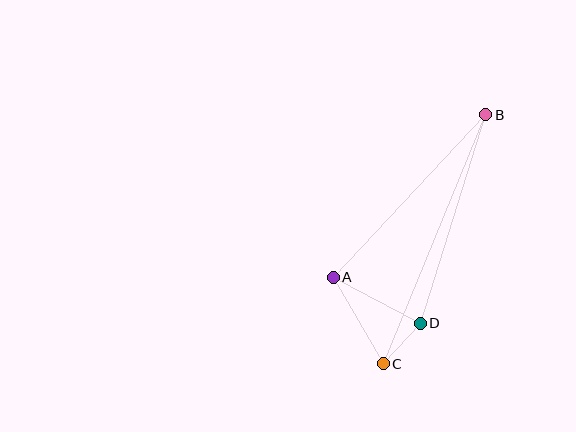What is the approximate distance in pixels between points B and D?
The distance between B and D is approximately 218 pixels.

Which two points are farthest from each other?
Points B and C are farthest from each other.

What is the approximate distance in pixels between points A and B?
The distance between A and B is approximately 222 pixels.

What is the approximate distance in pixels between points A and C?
The distance between A and C is approximately 100 pixels.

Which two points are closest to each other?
Points C and D are closest to each other.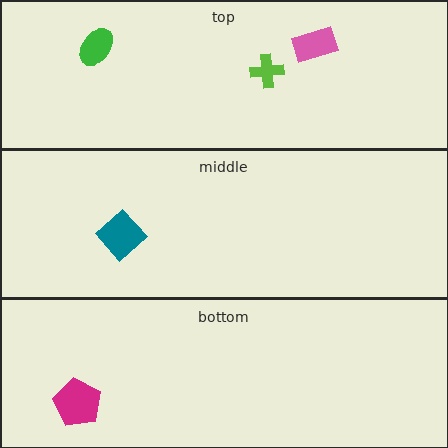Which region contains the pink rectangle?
The top region.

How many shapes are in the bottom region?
1.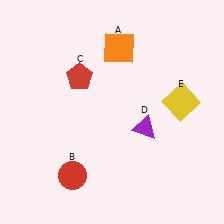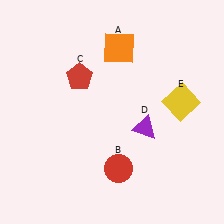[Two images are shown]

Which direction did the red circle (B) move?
The red circle (B) moved right.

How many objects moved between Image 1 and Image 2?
1 object moved between the two images.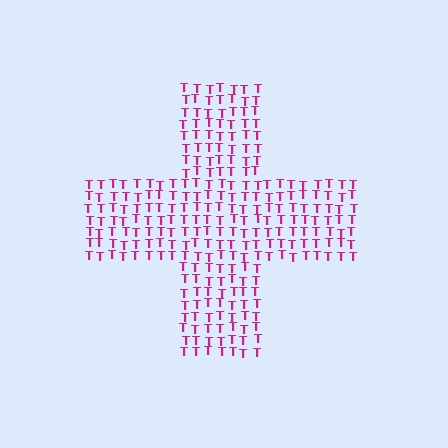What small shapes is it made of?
It is made of small letter T's.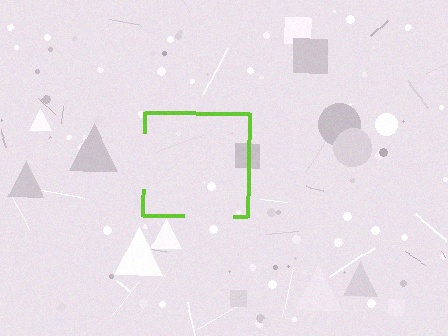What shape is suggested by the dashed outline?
The dashed outline suggests a square.